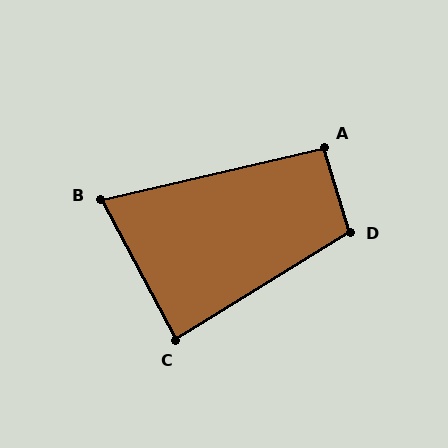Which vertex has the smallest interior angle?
B, at approximately 75 degrees.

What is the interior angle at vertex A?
Approximately 94 degrees (approximately right).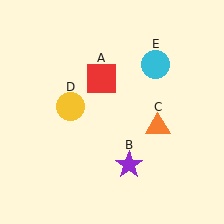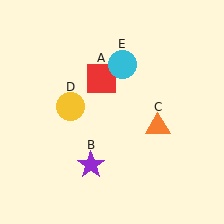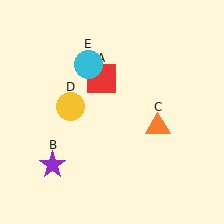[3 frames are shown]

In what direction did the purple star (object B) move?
The purple star (object B) moved left.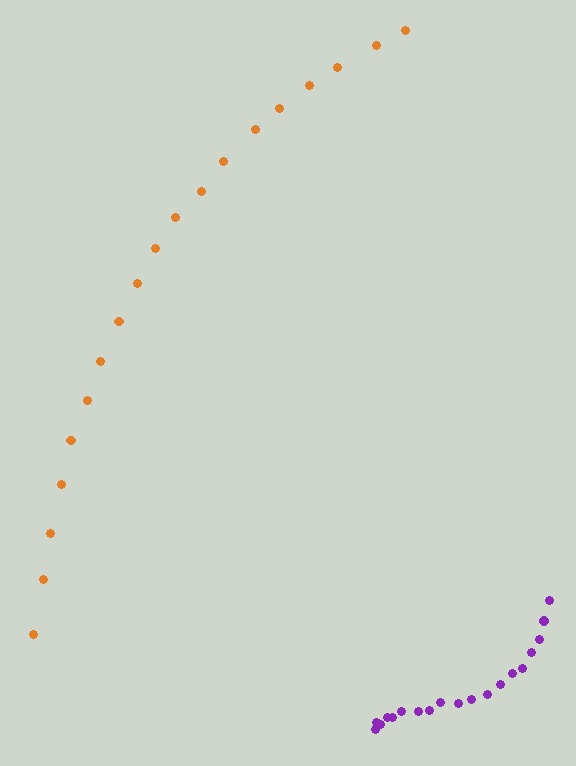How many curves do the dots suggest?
There are 2 distinct paths.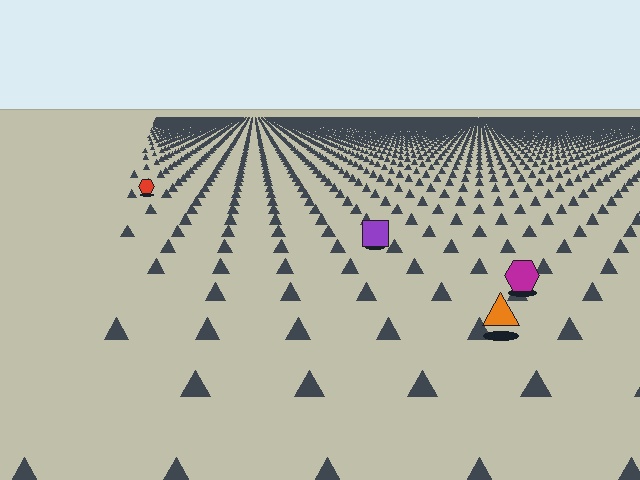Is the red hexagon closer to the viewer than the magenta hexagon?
No. The magenta hexagon is closer — you can tell from the texture gradient: the ground texture is coarser near it.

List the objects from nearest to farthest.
From nearest to farthest: the orange triangle, the magenta hexagon, the purple square, the red hexagon.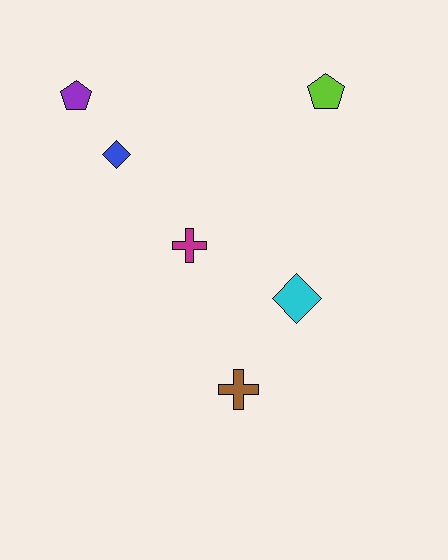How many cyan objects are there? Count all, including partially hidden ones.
There is 1 cyan object.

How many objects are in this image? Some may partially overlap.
There are 6 objects.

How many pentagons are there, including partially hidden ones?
There are 2 pentagons.